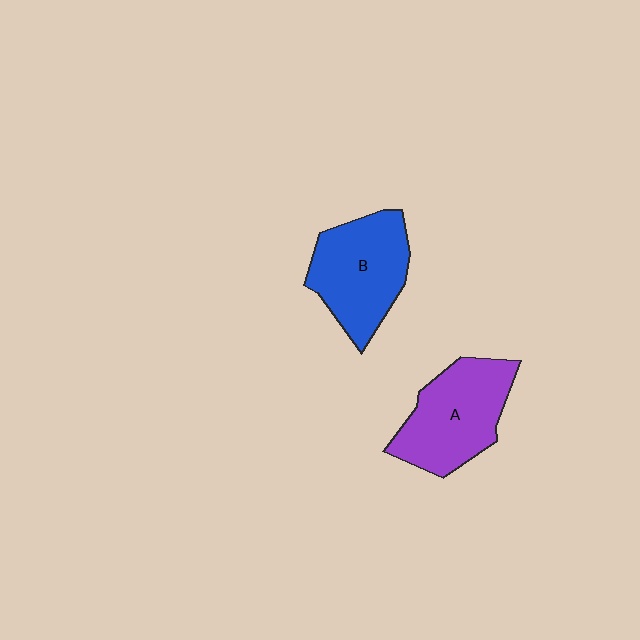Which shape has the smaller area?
Shape B (blue).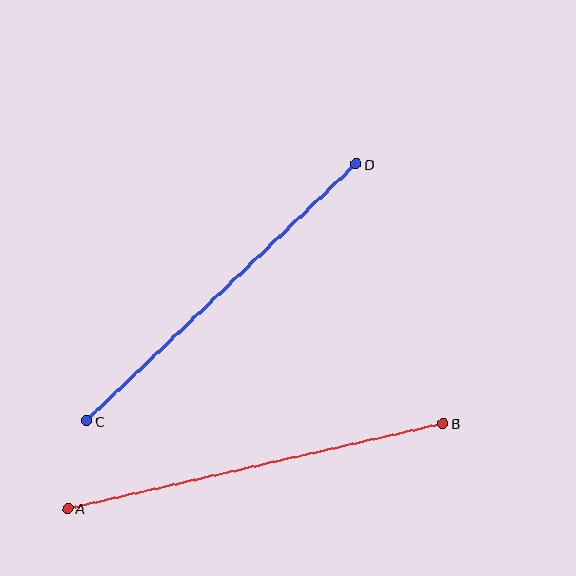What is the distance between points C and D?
The distance is approximately 372 pixels.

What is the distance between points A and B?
The distance is approximately 385 pixels.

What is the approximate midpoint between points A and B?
The midpoint is at approximately (255, 466) pixels.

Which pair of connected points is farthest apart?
Points A and B are farthest apart.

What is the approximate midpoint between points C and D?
The midpoint is at approximately (221, 292) pixels.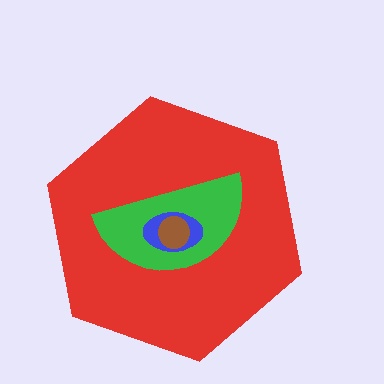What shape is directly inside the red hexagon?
The green semicircle.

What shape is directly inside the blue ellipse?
The brown circle.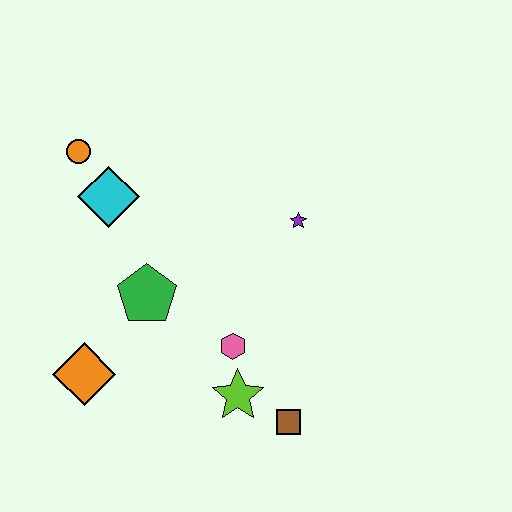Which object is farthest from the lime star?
The orange circle is farthest from the lime star.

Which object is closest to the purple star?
The pink hexagon is closest to the purple star.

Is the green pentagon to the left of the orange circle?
No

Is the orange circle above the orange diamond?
Yes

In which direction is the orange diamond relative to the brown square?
The orange diamond is to the left of the brown square.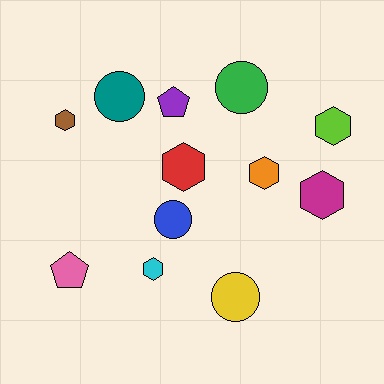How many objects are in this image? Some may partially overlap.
There are 12 objects.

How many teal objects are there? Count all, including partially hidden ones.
There is 1 teal object.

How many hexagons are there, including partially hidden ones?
There are 6 hexagons.